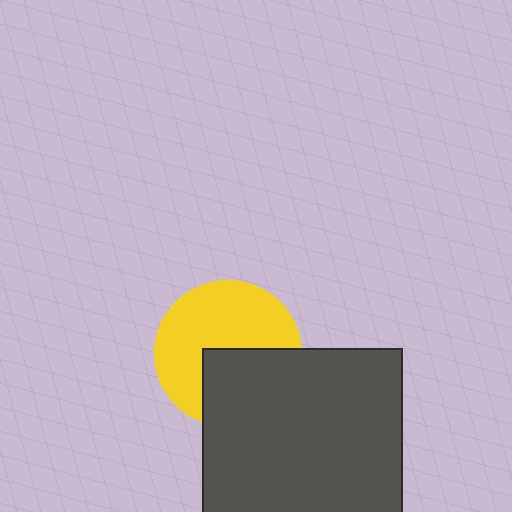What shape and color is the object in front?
The object in front is a dark gray square.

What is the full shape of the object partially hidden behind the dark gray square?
The partially hidden object is a yellow circle.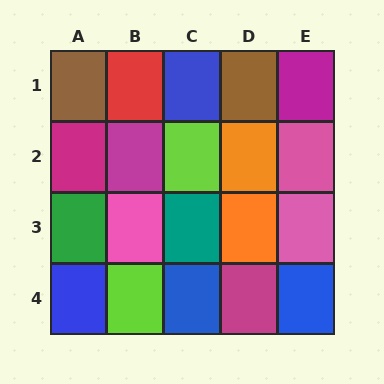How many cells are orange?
2 cells are orange.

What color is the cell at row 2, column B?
Magenta.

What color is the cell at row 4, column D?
Magenta.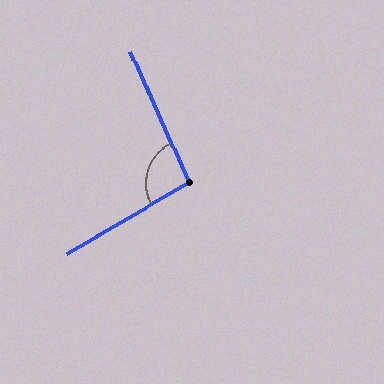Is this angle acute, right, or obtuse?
It is obtuse.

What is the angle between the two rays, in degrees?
Approximately 96 degrees.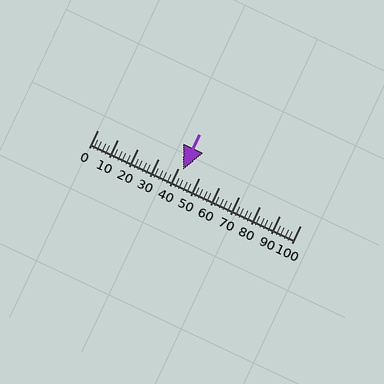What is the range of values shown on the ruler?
The ruler shows values from 0 to 100.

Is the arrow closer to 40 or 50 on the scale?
The arrow is closer to 40.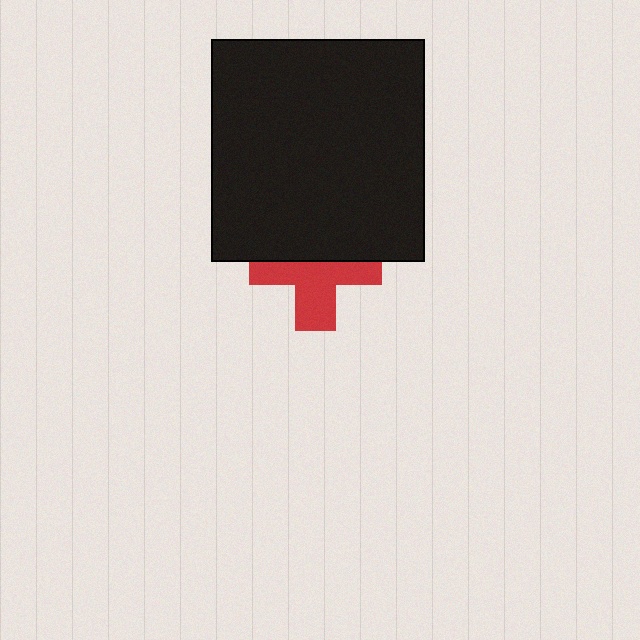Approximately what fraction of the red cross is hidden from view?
Roughly 46% of the red cross is hidden behind the black rectangle.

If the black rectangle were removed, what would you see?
You would see the complete red cross.